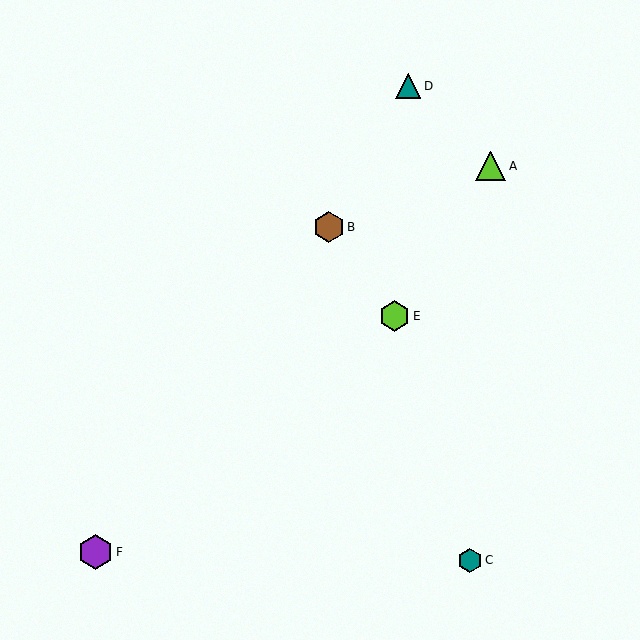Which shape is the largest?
The purple hexagon (labeled F) is the largest.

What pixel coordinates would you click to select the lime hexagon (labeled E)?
Click at (395, 316) to select the lime hexagon E.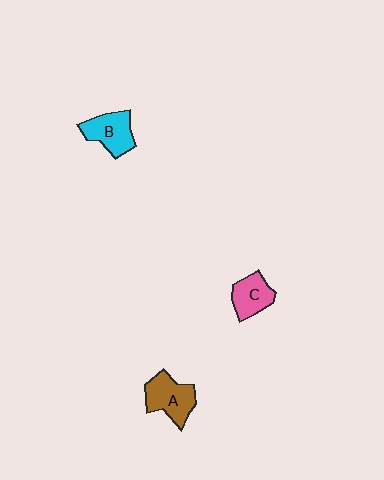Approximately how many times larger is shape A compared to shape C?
Approximately 1.3 times.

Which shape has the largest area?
Shape A (brown).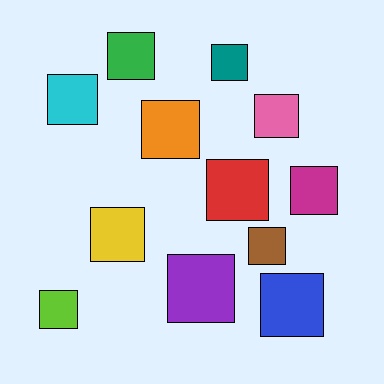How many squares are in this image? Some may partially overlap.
There are 12 squares.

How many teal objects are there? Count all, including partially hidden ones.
There is 1 teal object.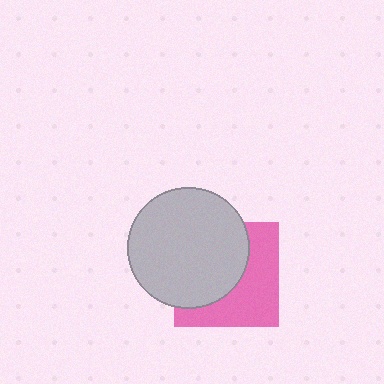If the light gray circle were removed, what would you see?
You would see the complete pink square.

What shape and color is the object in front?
The object in front is a light gray circle.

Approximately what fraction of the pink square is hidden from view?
Roughly 52% of the pink square is hidden behind the light gray circle.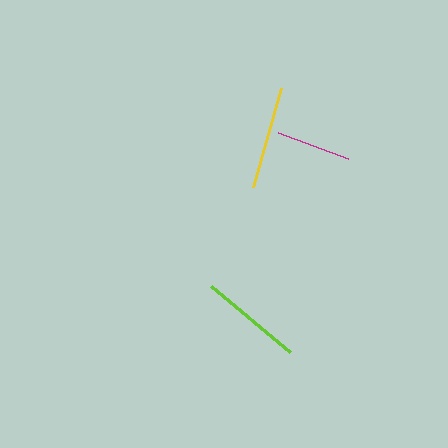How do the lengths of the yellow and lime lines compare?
The yellow and lime lines are approximately the same length.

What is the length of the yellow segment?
The yellow segment is approximately 103 pixels long.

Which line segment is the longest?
The yellow line is the longest at approximately 103 pixels.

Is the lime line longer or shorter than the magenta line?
The lime line is longer than the magenta line.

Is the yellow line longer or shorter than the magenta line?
The yellow line is longer than the magenta line.